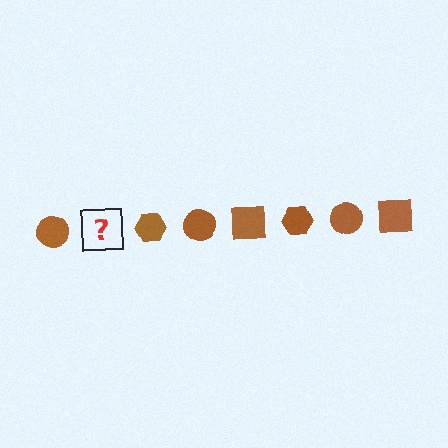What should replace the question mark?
The question mark should be replaced with a brown square.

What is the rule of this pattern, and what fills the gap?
The rule is that the pattern cycles through circle, square, hexagon shapes in brown. The gap should be filled with a brown square.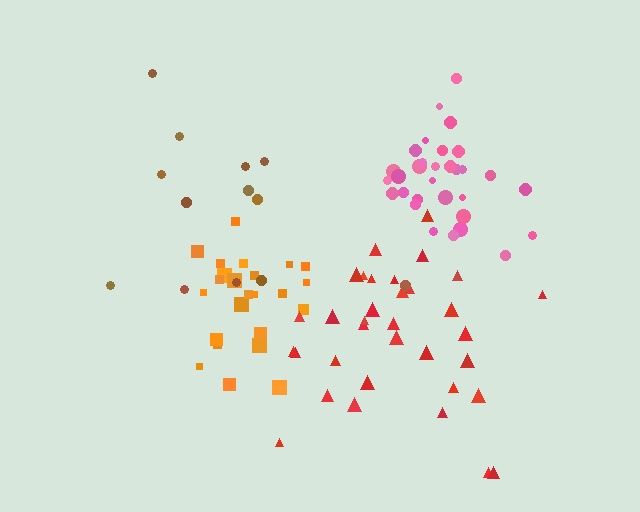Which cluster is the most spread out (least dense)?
Brown.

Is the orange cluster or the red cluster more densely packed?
Orange.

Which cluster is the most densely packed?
Pink.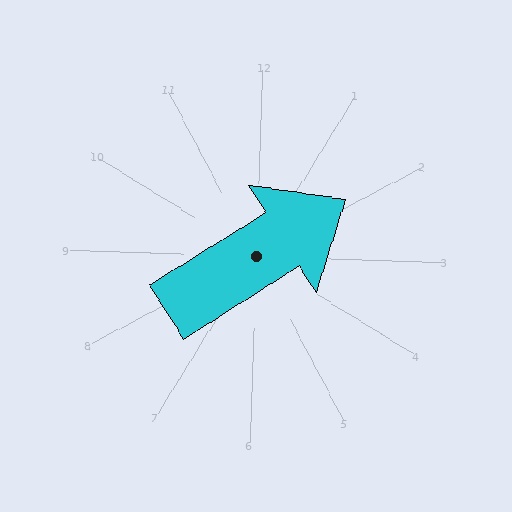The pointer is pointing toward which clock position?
Roughly 2 o'clock.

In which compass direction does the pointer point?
Northeast.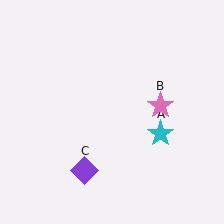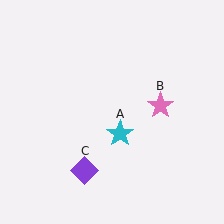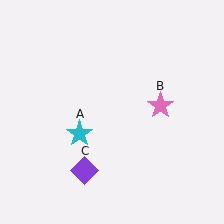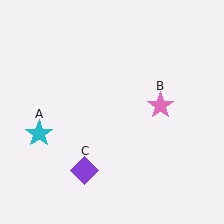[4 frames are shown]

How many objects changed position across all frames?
1 object changed position: cyan star (object A).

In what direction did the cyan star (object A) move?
The cyan star (object A) moved left.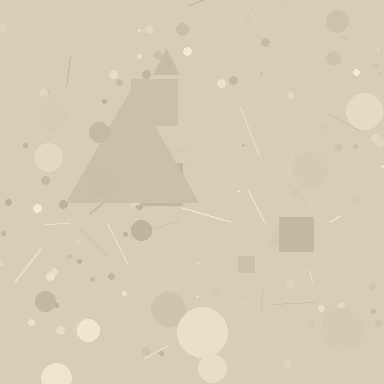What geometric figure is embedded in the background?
A triangle is embedded in the background.